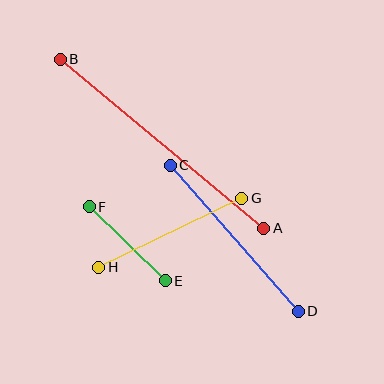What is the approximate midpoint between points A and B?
The midpoint is at approximately (162, 144) pixels.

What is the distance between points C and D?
The distance is approximately 194 pixels.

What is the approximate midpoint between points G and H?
The midpoint is at approximately (170, 233) pixels.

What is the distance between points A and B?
The distance is approximately 264 pixels.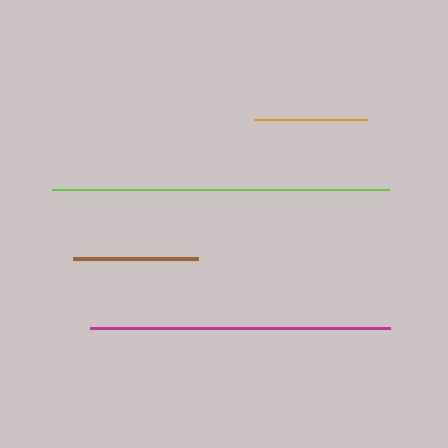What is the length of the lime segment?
The lime segment is approximately 338 pixels long.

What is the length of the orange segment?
The orange segment is approximately 113 pixels long.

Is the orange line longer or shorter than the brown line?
The brown line is longer than the orange line.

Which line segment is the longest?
The lime line is the longest at approximately 338 pixels.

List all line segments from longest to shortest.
From longest to shortest: lime, magenta, brown, orange.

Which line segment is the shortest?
The orange line is the shortest at approximately 113 pixels.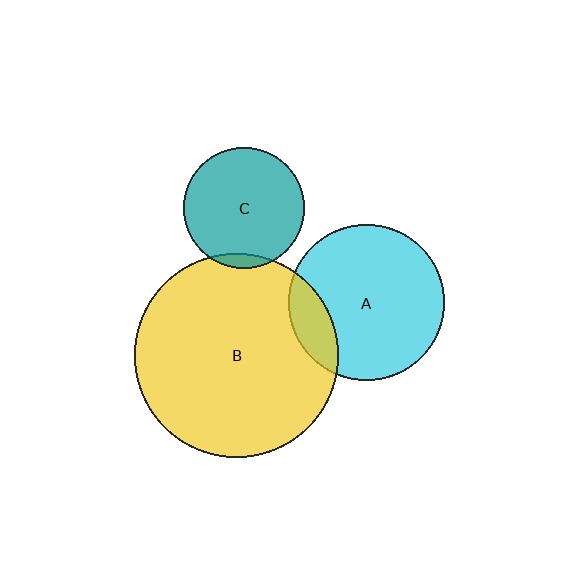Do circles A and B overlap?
Yes.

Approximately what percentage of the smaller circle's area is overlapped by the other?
Approximately 15%.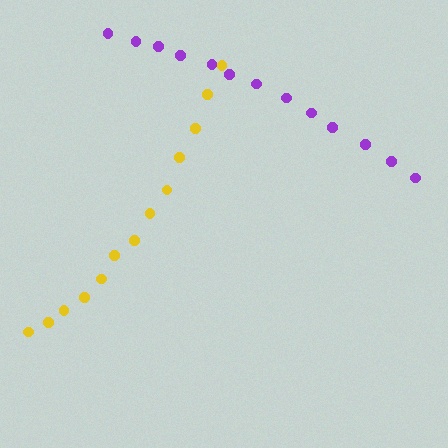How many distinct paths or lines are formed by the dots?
There are 2 distinct paths.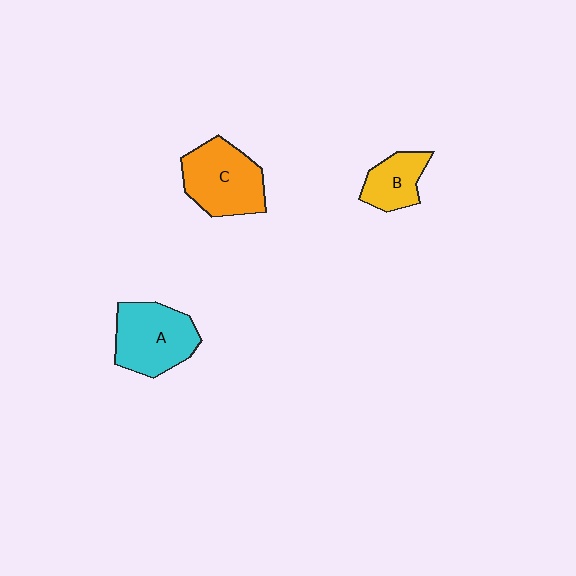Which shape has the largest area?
Shape C (orange).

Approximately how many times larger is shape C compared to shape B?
Approximately 1.7 times.